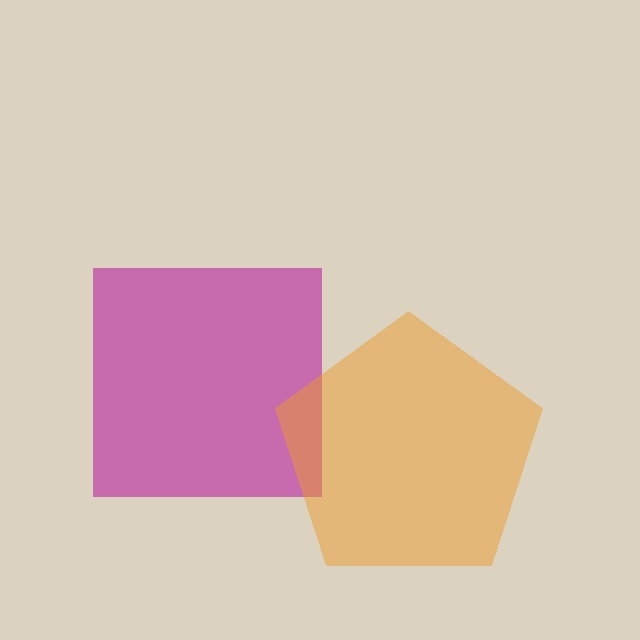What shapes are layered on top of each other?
The layered shapes are: a magenta square, an orange pentagon.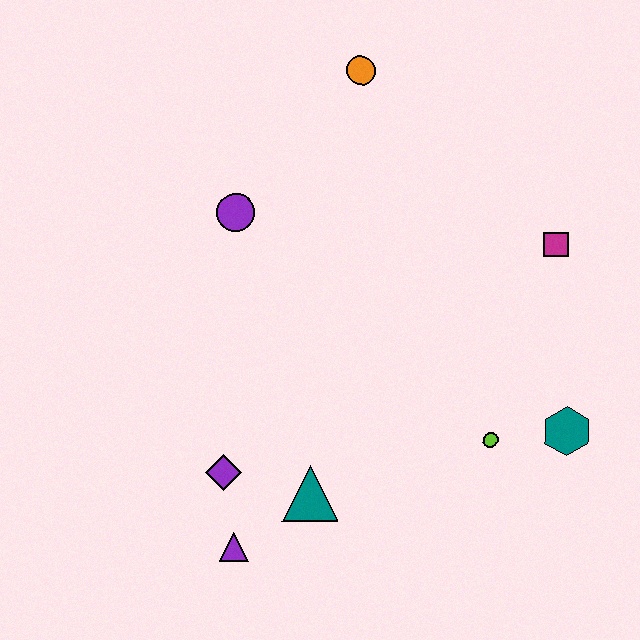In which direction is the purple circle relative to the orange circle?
The purple circle is below the orange circle.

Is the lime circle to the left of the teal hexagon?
Yes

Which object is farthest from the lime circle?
The orange circle is farthest from the lime circle.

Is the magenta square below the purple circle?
Yes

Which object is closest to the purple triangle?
The purple diamond is closest to the purple triangle.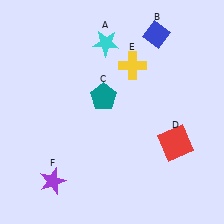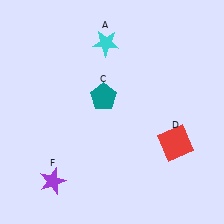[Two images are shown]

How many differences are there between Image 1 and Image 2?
There are 2 differences between the two images.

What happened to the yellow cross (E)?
The yellow cross (E) was removed in Image 2. It was in the top-right area of Image 1.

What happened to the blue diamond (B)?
The blue diamond (B) was removed in Image 2. It was in the top-right area of Image 1.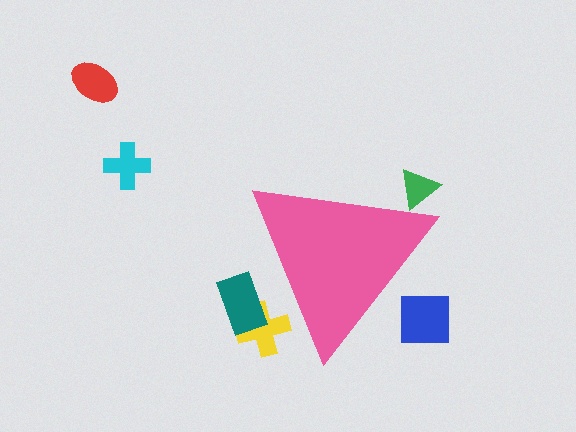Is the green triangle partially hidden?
Yes, the green triangle is partially hidden behind the pink triangle.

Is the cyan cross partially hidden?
No, the cyan cross is fully visible.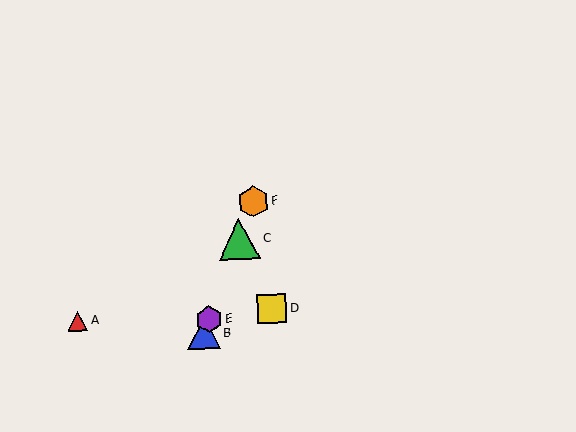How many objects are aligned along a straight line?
4 objects (B, C, E, F) are aligned along a straight line.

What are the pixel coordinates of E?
Object E is at (209, 319).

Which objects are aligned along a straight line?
Objects B, C, E, F are aligned along a straight line.